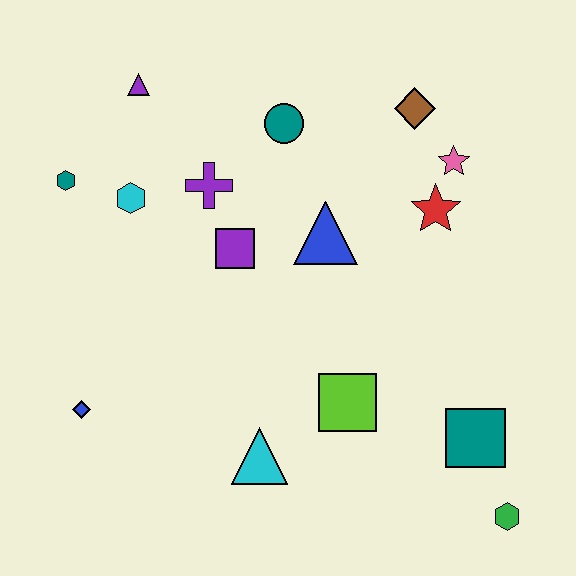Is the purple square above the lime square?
Yes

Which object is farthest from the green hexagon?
The purple triangle is farthest from the green hexagon.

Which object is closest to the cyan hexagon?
The teal hexagon is closest to the cyan hexagon.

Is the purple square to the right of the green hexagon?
No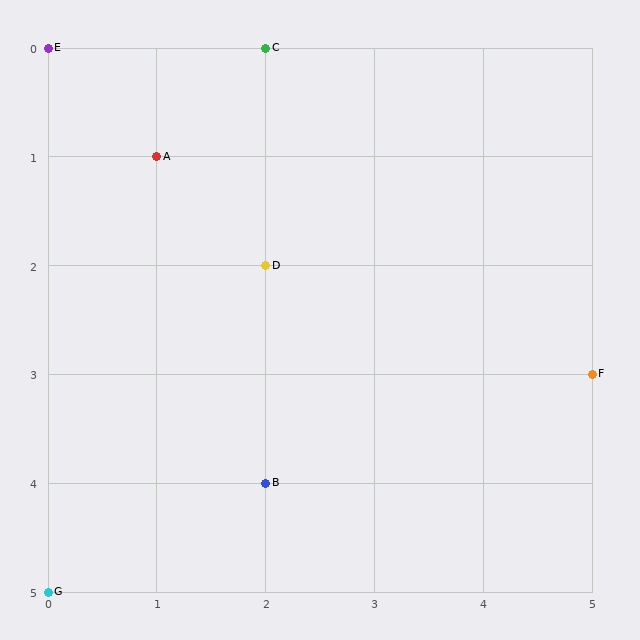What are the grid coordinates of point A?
Point A is at grid coordinates (1, 1).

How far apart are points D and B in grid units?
Points D and B are 2 rows apart.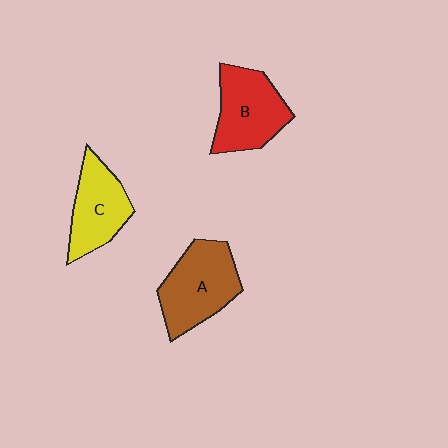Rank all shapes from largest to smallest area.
From largest to smallest: A (brown), B (red), C (yellow).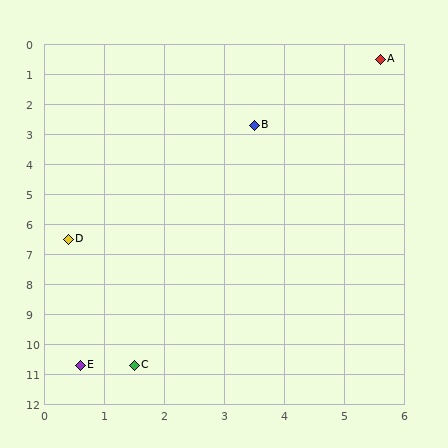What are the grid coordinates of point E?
Point E is at approximately (0.6, 10.7).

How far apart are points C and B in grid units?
Points C and B are about 8.2 grid units apart.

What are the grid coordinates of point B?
Point B is at approximately (3.5, 2.7).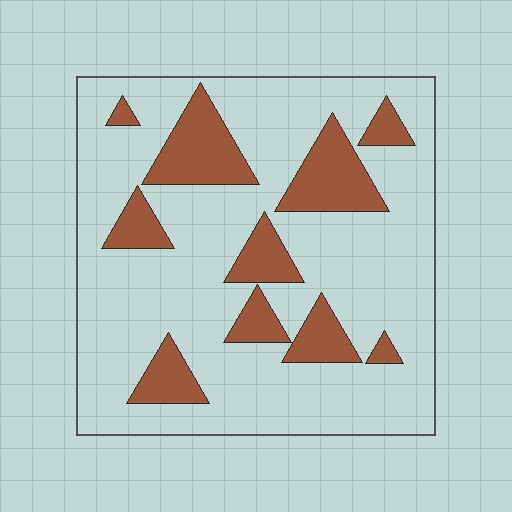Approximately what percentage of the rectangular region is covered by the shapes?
Approximately 20%.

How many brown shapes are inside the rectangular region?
10.